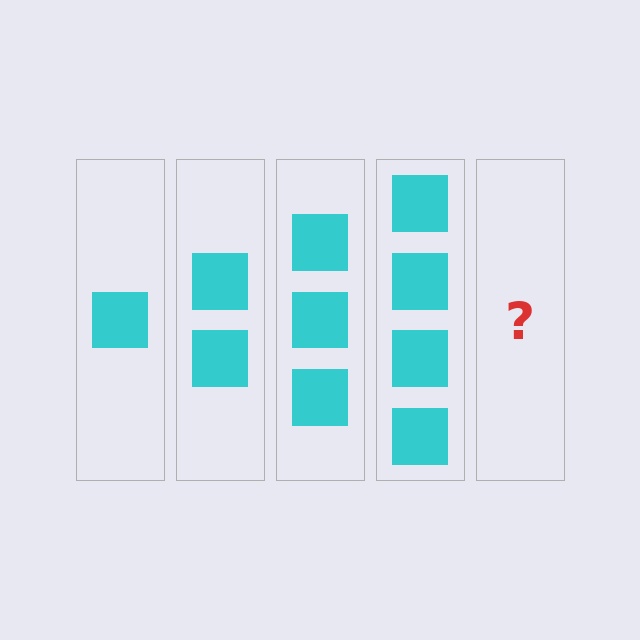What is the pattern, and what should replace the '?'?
The pattern is that each step adds one more square. The '?' should be 5 squares.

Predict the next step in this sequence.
The next step is 5 squares.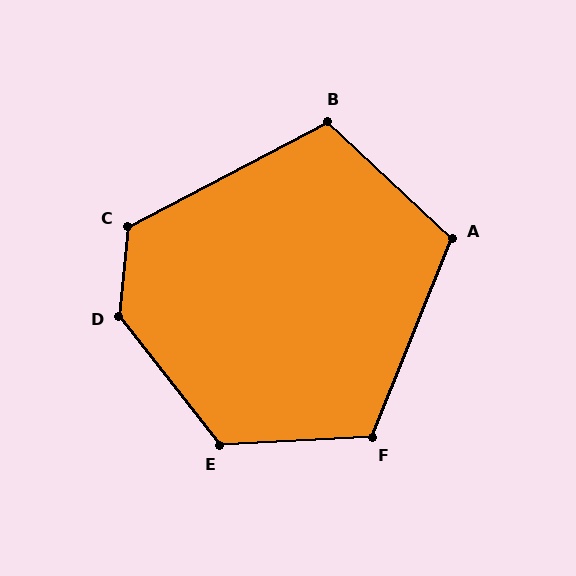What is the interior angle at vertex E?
Approximately 125 degrees (obtuse).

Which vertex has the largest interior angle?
D, at approximately 136 degrees.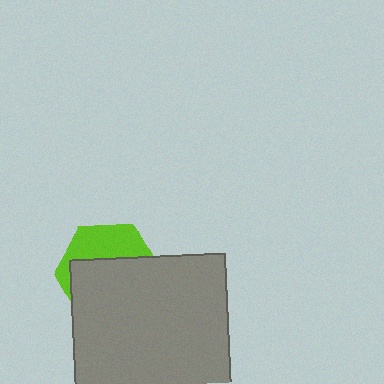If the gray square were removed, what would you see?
You would see the complete lime hexagon.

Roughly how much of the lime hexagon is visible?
A small part of it is visible (roughly 35%).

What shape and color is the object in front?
The object in front is a gray square.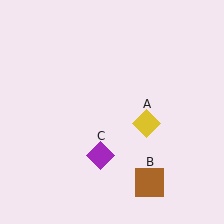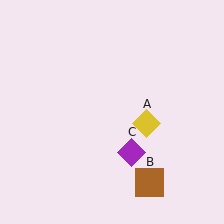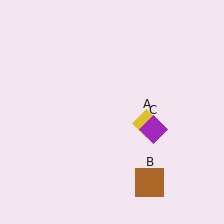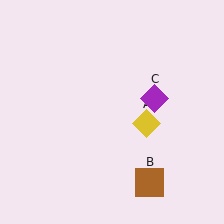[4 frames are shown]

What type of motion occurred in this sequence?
The purple diamond (object C) rotated counterclockwise around the center of the scene.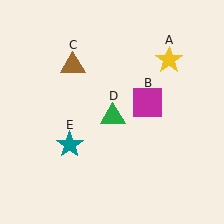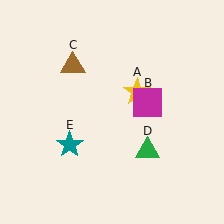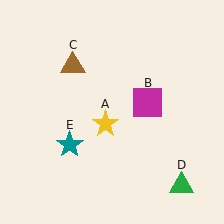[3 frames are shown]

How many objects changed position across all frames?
2 objects changed position: yellow star (object A), green triangle (object D).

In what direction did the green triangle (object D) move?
The green triangle (object D) moved down and to the right.